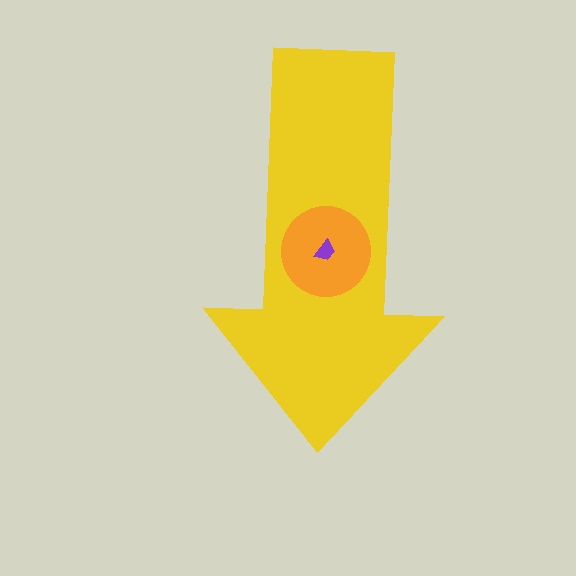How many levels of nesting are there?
3.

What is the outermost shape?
The yellow arrow.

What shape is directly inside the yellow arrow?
The orange circle.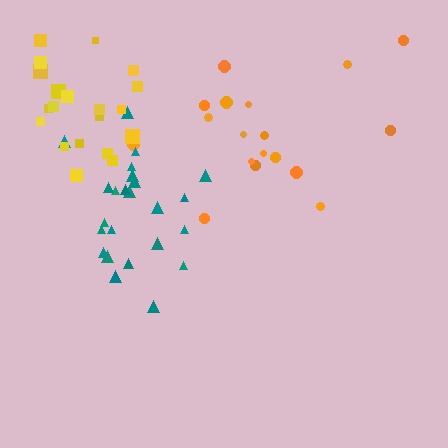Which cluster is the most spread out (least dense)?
Orange.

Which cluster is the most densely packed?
Teal.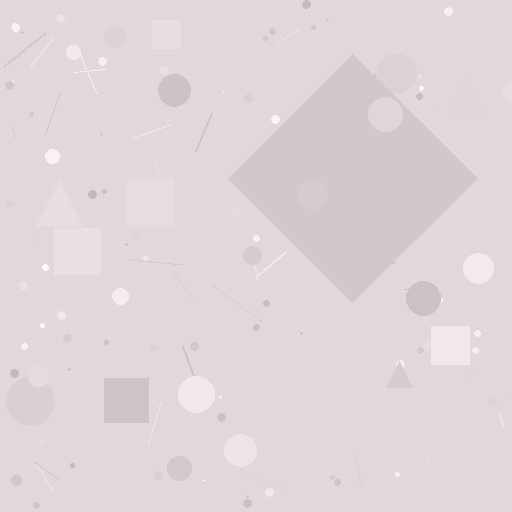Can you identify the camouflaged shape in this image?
The camouflaged shape is a diamond.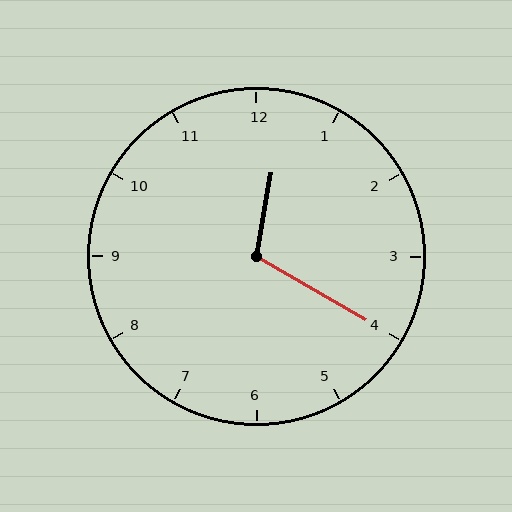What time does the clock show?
12:20.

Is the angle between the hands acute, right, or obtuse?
It is obtuse.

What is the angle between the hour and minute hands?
Approximately 110 degrees.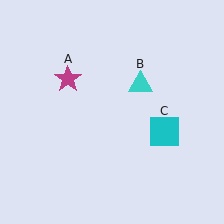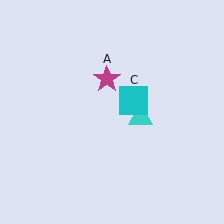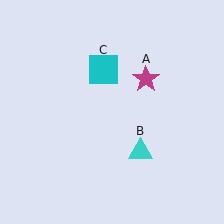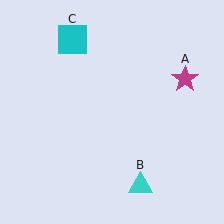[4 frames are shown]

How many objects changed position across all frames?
3 objects changed position: magenta star (object A), cyan triangle (object B), cyan square (object C).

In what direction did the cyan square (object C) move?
The cyan square (object C) moved up and to the left.